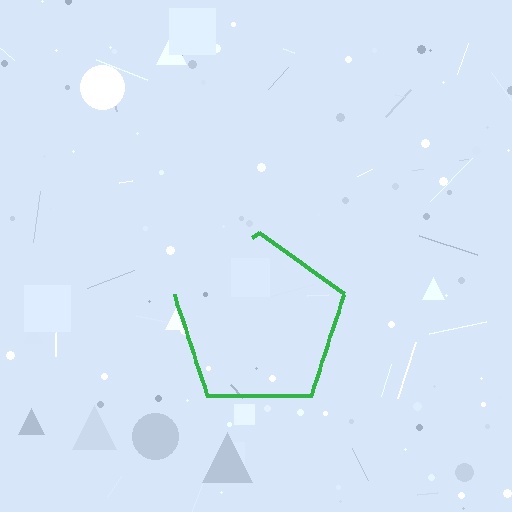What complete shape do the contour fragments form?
The contour fragments form a pentagon.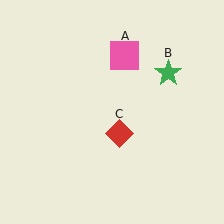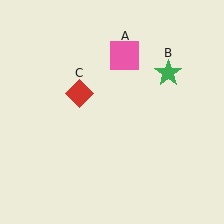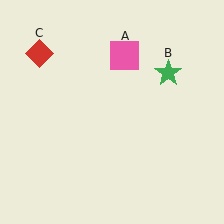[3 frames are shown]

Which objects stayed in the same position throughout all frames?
Pink square (object A) and green star (object B) remained stationary.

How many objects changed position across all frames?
1 object changed position: red diamond (object C).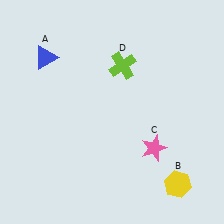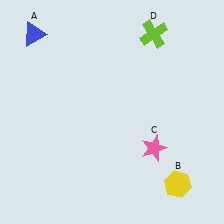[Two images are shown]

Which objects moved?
The objects that moved are: the blue triangle (A), the lime cross (D).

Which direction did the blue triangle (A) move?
The blue triangle (A) moved up.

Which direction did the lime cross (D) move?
The lime cross (D) moved up.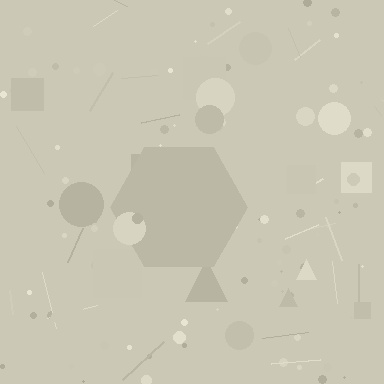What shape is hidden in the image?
A hexagon is hidden in the image.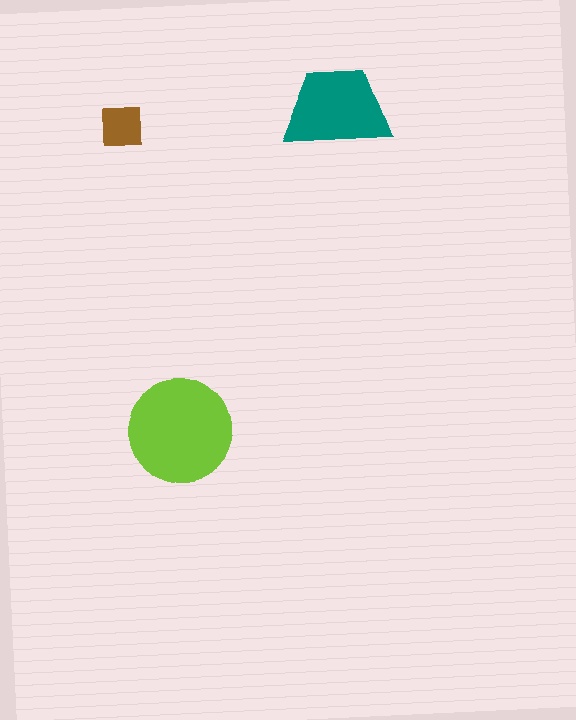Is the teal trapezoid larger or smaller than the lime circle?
Smaller.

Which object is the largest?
The lime circle.